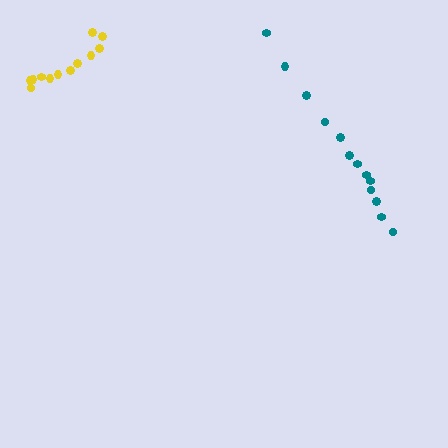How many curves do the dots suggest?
There are 2 distinct paths.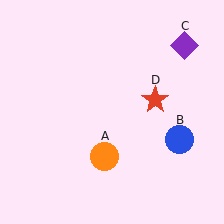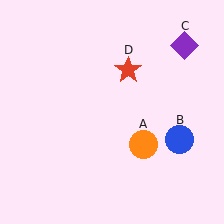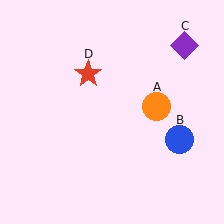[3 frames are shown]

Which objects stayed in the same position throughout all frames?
Blue circle (object B) and purple diamond (object C) remained stationary.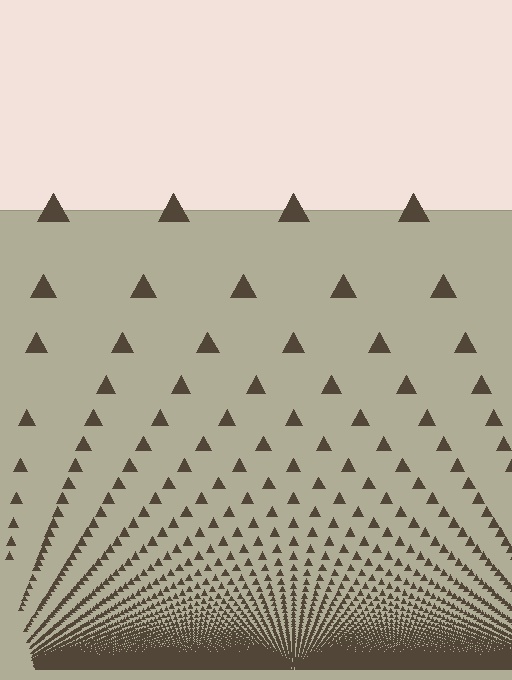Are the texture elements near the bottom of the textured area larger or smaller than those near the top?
Smaller. The gradient is inverted — elements near the bottom are smaller and denser.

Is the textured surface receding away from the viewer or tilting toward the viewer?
The surface appears to tilt toward the viewer. Texture elements get larger and sparser toward the top.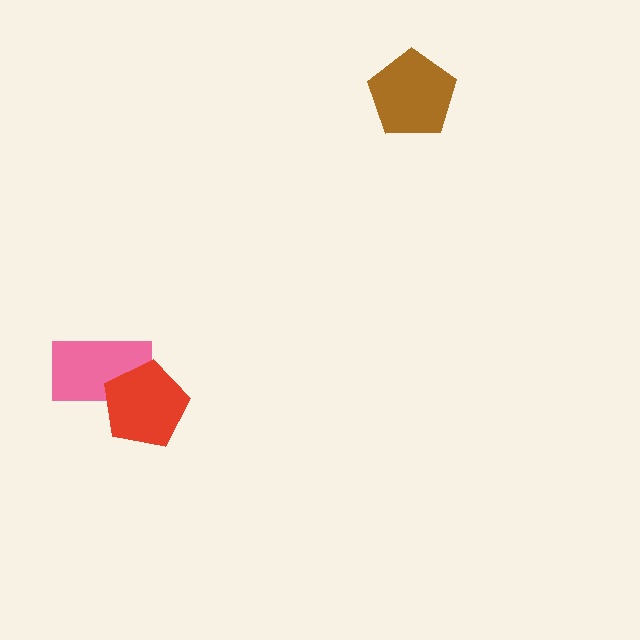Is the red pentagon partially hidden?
No, no other shape covers it.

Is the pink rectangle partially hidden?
Yes, it is partially covered by another shape.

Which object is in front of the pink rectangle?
The red pentagon is in front of the pink rectangle.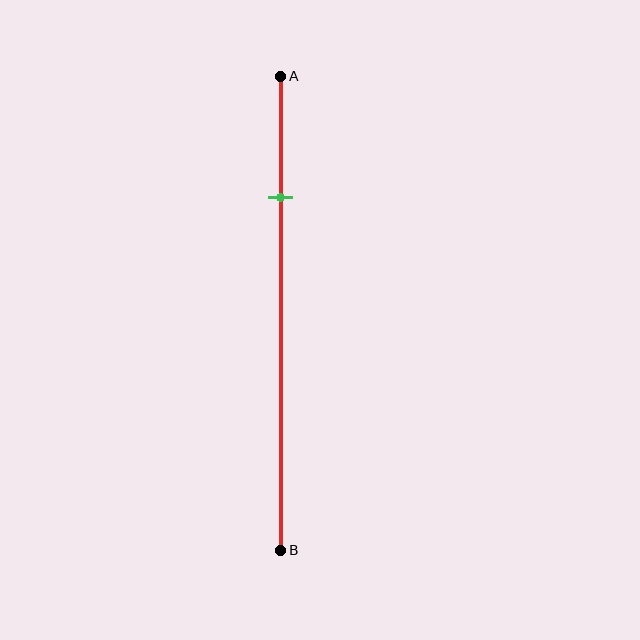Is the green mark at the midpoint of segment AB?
No, the mark is at about 25% from A, not at the 50% midpoint.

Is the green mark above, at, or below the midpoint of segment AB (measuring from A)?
The green mark is above the midpoint of segment AB.